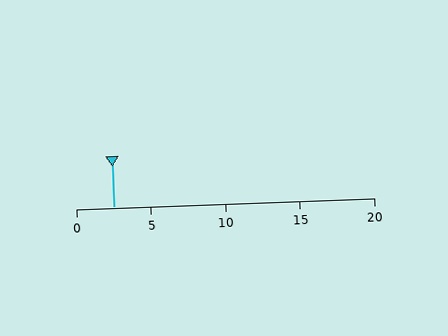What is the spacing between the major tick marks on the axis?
The major ticks are spaced 5 apart.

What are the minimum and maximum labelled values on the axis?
The axis runs from 0 to 20.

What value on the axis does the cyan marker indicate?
The marker indicates approximately 2.5.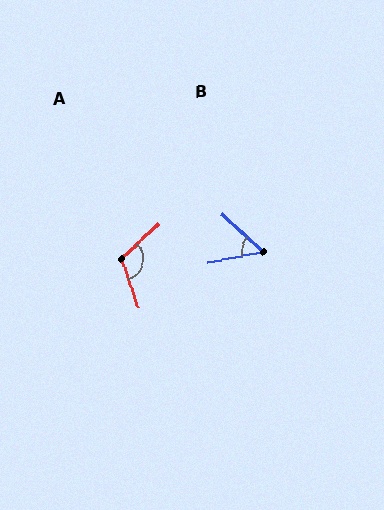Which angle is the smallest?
B, at approximately 53 degrees.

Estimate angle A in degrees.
Approximately 114 degrees.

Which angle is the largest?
A, at approximately 114 degrees.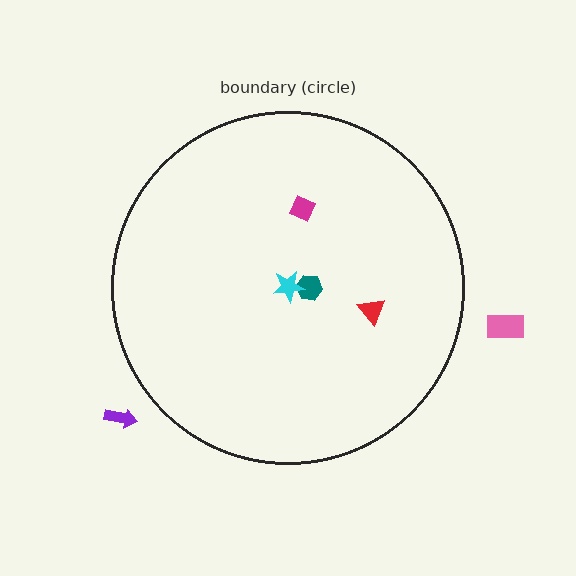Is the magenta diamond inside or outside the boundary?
Inside.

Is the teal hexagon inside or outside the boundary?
Inside.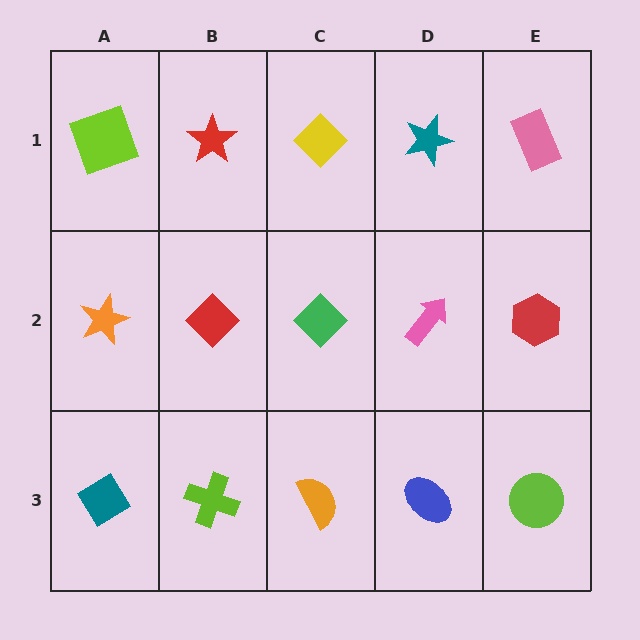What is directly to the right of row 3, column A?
A lime cross.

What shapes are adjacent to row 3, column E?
A red hexagon (row 2, column E), a blue ellipse (row 3, column D).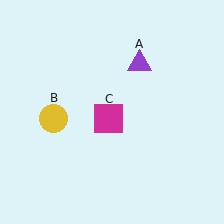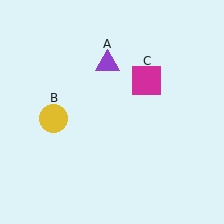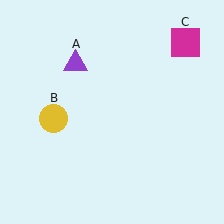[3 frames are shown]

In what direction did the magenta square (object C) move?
The magenta square (object C) moved up and to the right.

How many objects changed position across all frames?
2 objects changed position: purple triangle (object A), magenta square (object C).